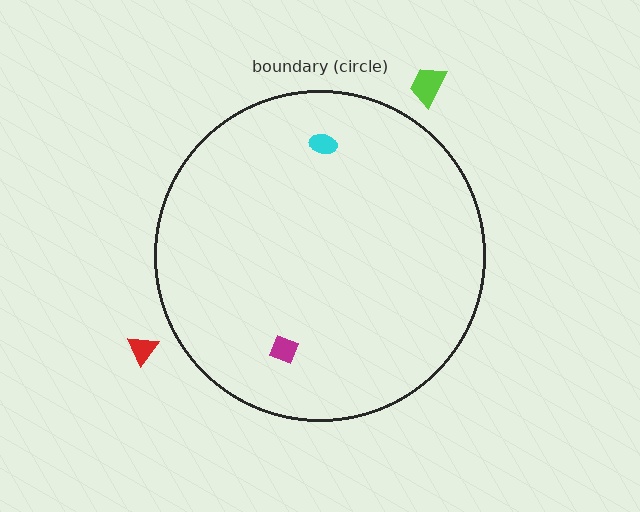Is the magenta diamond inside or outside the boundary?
Inside.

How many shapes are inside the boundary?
2 inside, 2 outside.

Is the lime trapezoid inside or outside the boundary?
Outside.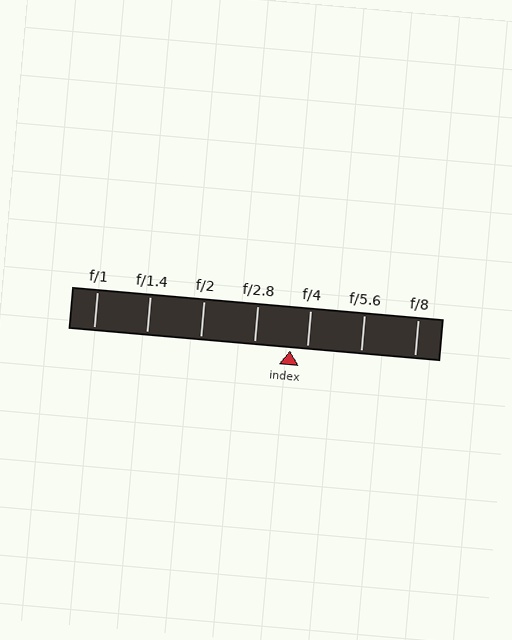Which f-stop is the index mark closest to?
The index mark is closest to f/4.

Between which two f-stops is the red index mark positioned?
The index mark is between f/2.8 and f/4.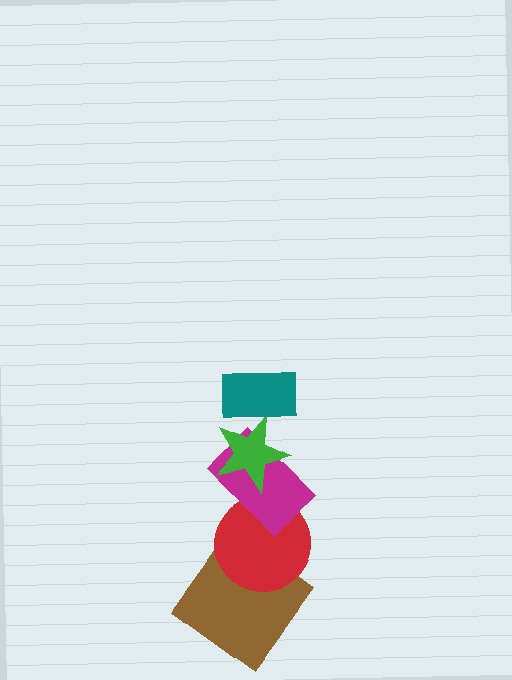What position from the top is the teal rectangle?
The teal rectangle is 1st from the top.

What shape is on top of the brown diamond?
The red circle is on top of the brown diamond.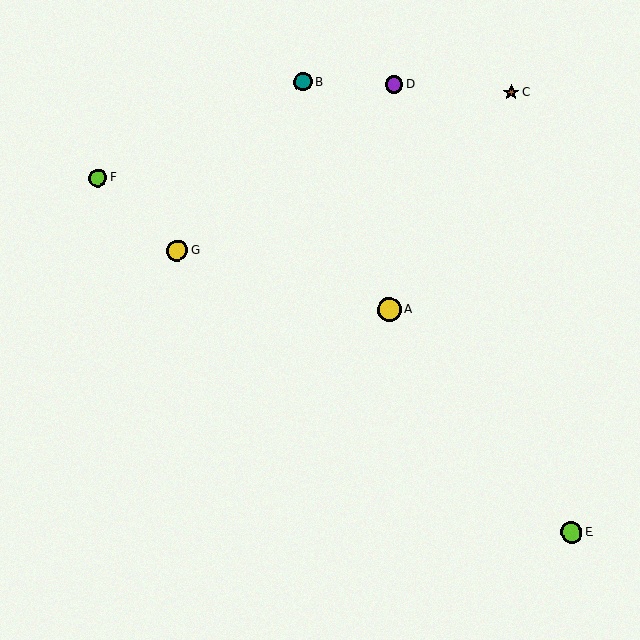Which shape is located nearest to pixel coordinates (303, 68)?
The teal circle (labeled B) at (303, 82) is nearest to that location.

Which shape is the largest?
The yellow circle (labeled A) is the largest.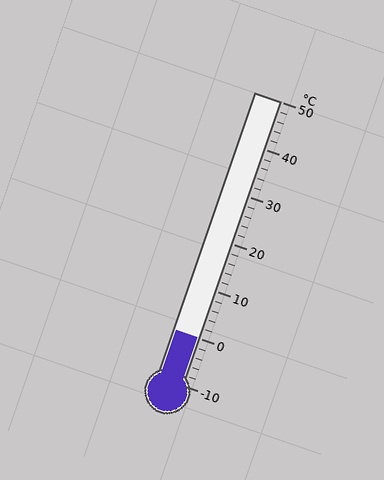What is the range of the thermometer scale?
The thermometer scale ranges from -10°C to 50°C.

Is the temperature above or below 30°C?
The temperature is below 30°C.